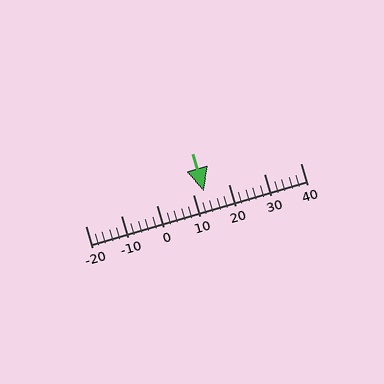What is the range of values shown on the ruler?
The ruler shows values from -20 to 40.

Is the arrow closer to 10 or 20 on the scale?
The arrow is closer to 10.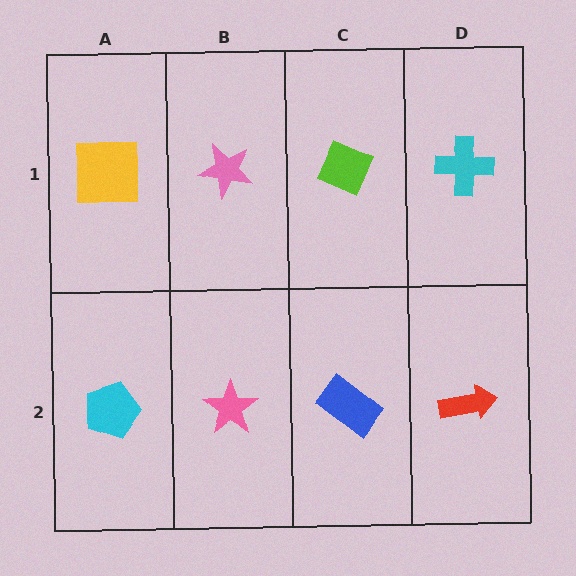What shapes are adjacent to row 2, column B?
A pink star (row 1, column B), a cyan pentagon (row 2, column A), a blue rectangle (row 2, column C).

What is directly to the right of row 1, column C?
A cyan cross.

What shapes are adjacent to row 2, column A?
A yellow square (row 1, column A), a pink star (row 2, column B).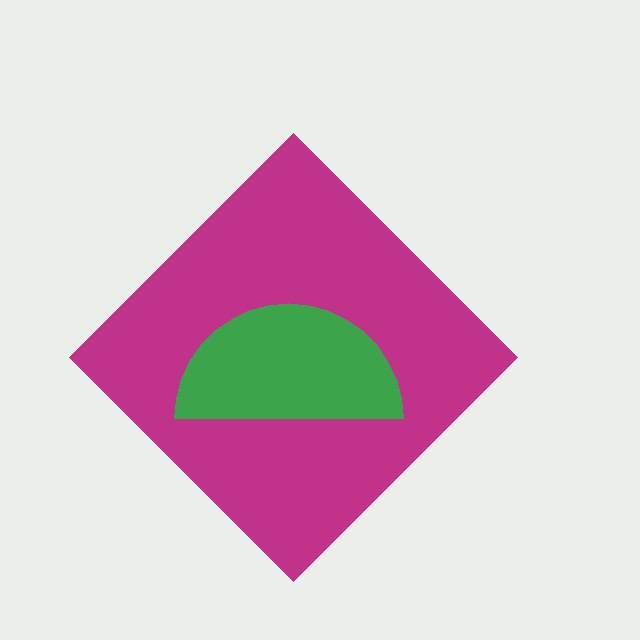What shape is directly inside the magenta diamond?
The green semicircle.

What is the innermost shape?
The green semicircle.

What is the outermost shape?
The magenta diamond.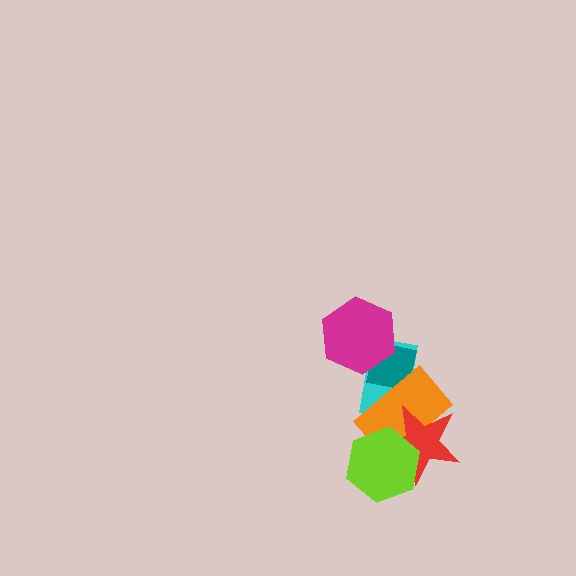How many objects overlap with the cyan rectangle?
4 objects overlap with the cyan rectangle.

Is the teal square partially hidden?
Yes, it is partially covered by another shape.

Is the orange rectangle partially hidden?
Yes, it is partially covered by another shape.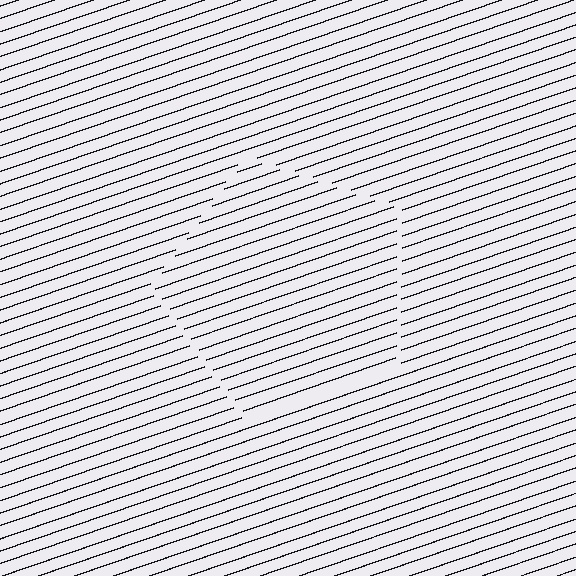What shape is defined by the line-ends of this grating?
An illusory pentagon. The interior of the shape contains the same grating, shifted by half a period — the contour is defined by the phase discontinuity where line-ends from the inner and outer gratings abut.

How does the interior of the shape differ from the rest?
The interior of the shape contains the same grating, shifted by half a period — the contour is defined by the phase discontinuity where line-ends from the inner and outer gratings abut.